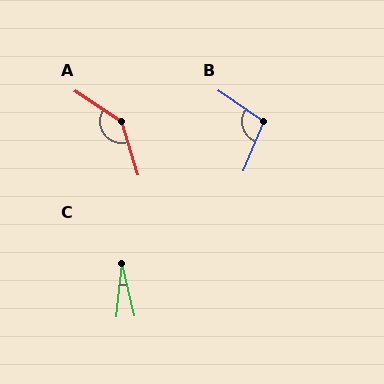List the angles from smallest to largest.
C (19°), B (102°), A (140°).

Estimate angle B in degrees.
Approximately 102 degrees.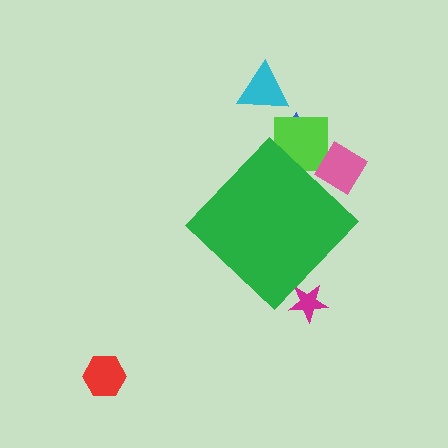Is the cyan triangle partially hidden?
No, the cyan triangle is fully visible.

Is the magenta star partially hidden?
Yes, the magenta star is partially hidden behind the green diamond.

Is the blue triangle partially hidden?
Yes, the blue triangle is partially hidden behind the green diamond.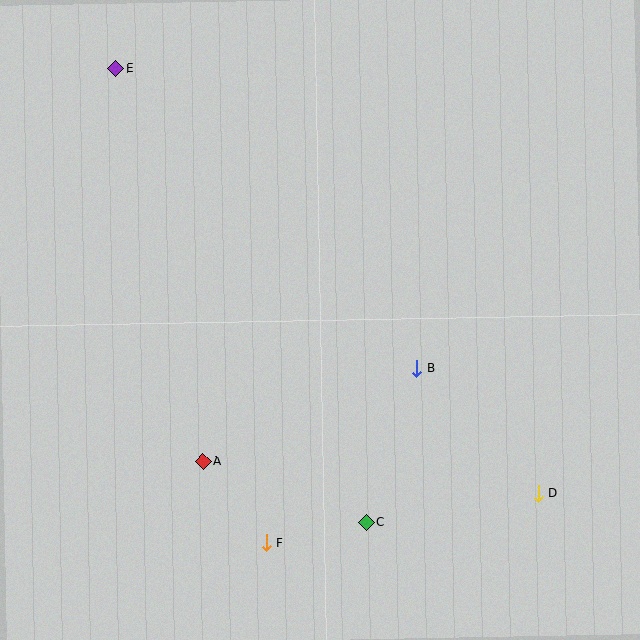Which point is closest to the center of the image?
Point B at (417, 368) is closest to the center.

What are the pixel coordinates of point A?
Point A is at (203, 462).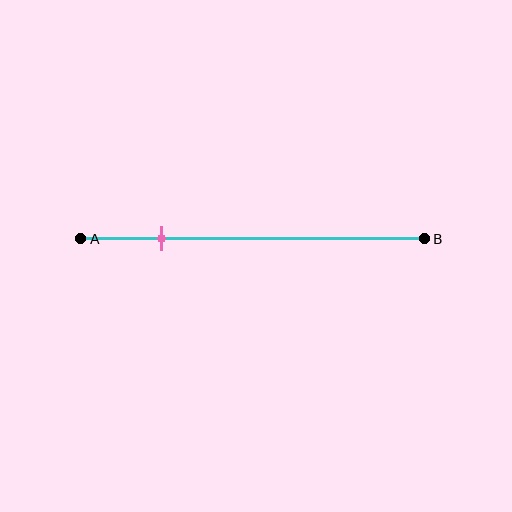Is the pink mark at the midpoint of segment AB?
No, the mark is at about 25% from A, not at the 50% midpoint.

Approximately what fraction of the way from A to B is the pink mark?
The pink mark is approximately 25% of the way from A to B.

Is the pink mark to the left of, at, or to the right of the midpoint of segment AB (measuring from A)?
The pink mark is to the left of the midpoint of segment AB.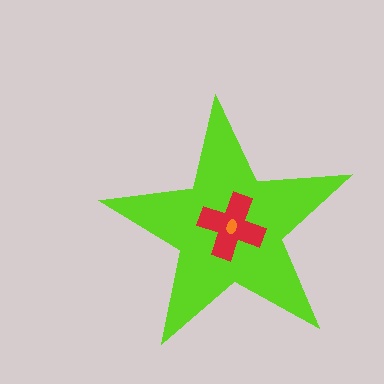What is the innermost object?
The orange ellipse.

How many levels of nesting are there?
3.